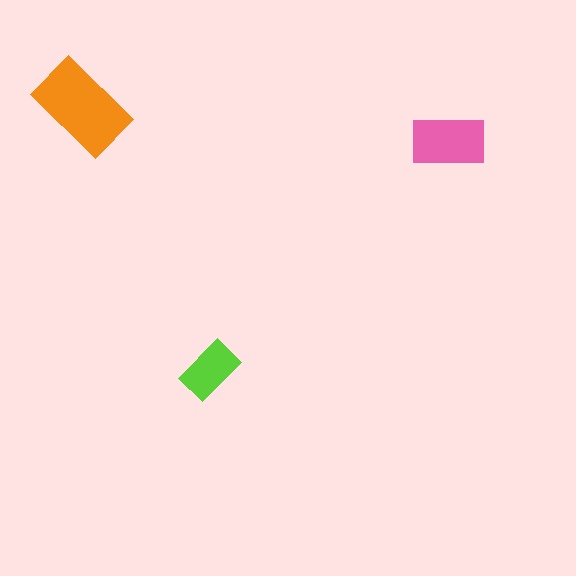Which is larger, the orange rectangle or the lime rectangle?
The orange one.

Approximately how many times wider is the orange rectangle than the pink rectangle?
About 1.5 times wider.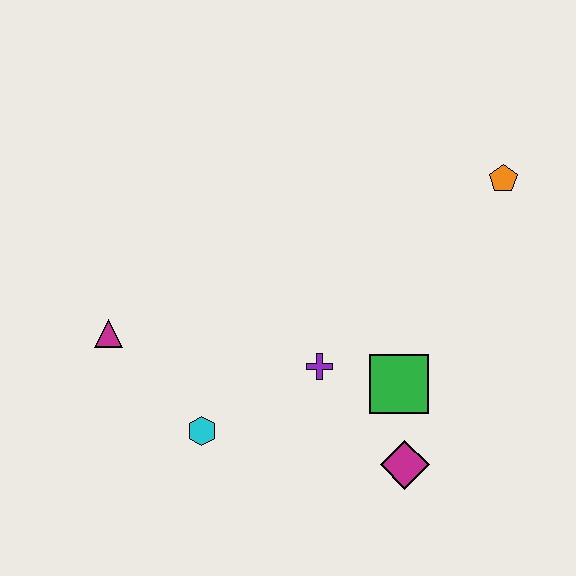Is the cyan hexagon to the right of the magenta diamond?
No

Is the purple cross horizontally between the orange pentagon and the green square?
No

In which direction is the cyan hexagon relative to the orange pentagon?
The cyan hexagon is to the left of the orange pentagon.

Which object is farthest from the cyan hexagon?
The orange pentagon is farthest from the cyan hexagon.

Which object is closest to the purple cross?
The green square is closest to the purple cross.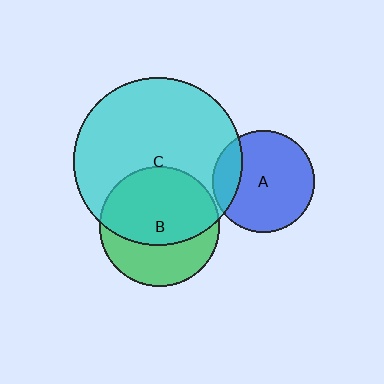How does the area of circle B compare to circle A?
Approximately 1.4 times.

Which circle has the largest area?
Circle C (cyan).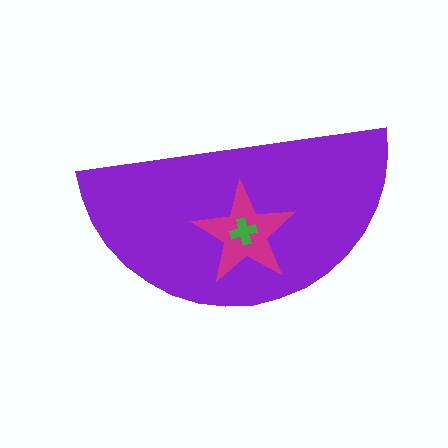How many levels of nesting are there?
3.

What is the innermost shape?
The green cross.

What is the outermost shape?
The purple semicircle.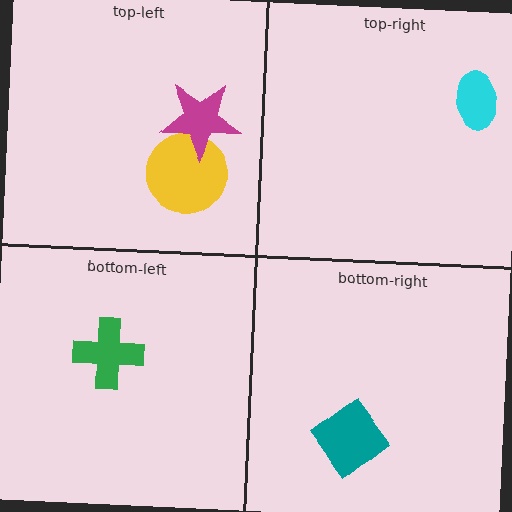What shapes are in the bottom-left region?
The green cross.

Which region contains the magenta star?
The top-left region.